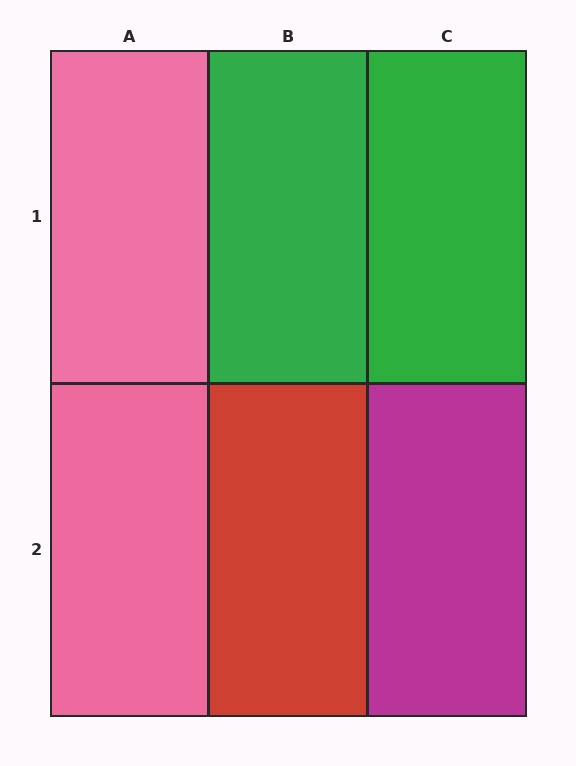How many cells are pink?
2 cells are pink.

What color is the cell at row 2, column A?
Pink.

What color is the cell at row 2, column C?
Magenta.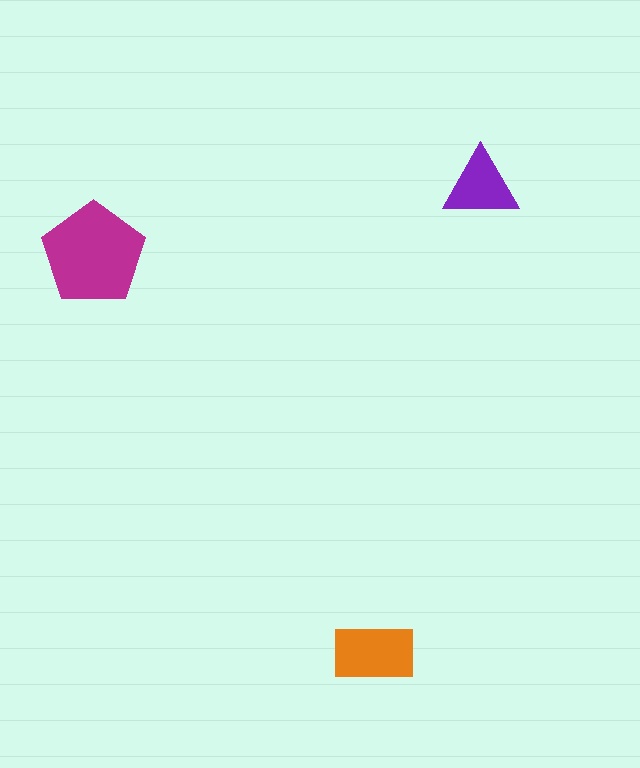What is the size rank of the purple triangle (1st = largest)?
3rd.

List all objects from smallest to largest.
The purple triangle, the orange rectangle, the magenta pentagon.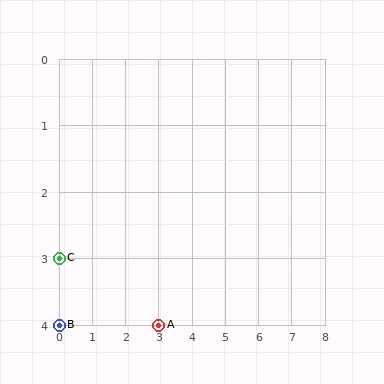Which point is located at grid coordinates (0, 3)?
Point C is at (0, 3).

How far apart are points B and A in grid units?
Points B and A are 3 columns apart.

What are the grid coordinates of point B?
Point B is at grid coordinates (0, 4).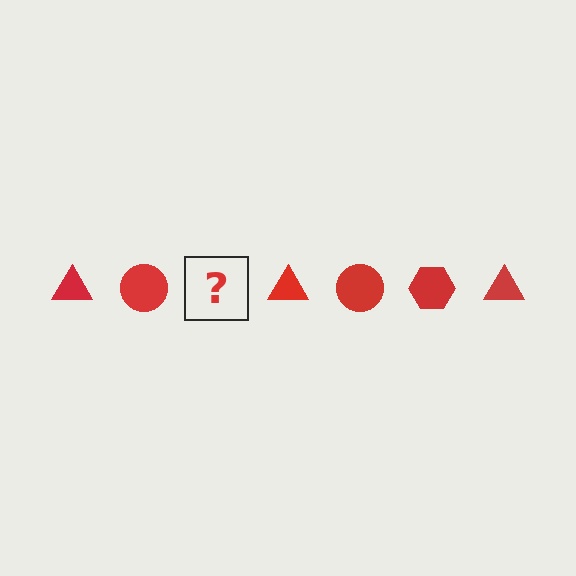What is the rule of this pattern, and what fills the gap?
The rule is that the pattern cycles through triangle, circle, hexagon shapes in red. The gap should be filled with a red hexagon.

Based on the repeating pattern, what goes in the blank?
The blank should be a red hexagon.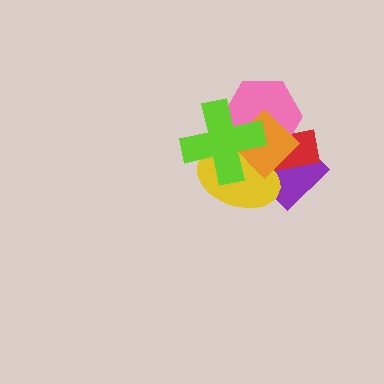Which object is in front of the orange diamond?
The lime cross is in front of the orange diamond.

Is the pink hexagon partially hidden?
Yes, it is partially covered by another shape.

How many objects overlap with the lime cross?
4 objects overlap with the lime cross.